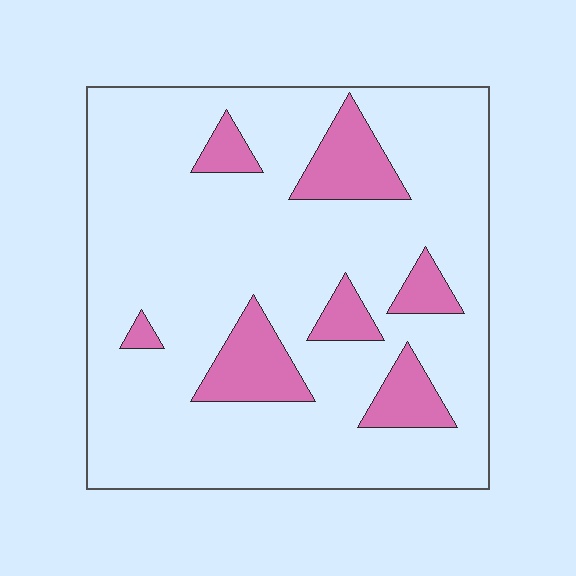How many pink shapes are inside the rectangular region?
7.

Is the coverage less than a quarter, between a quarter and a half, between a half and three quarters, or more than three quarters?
Less than a quarter.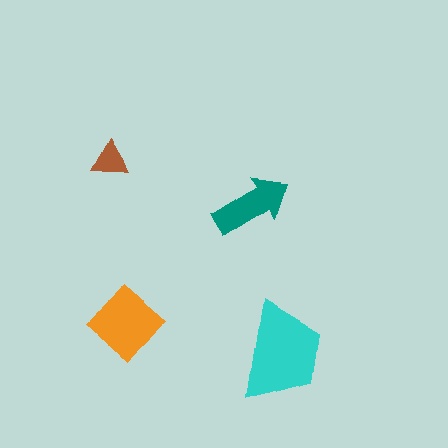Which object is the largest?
The cyan trapezoid.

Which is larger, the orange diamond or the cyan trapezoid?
The cyan trapezoid.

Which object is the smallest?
The brown triangle.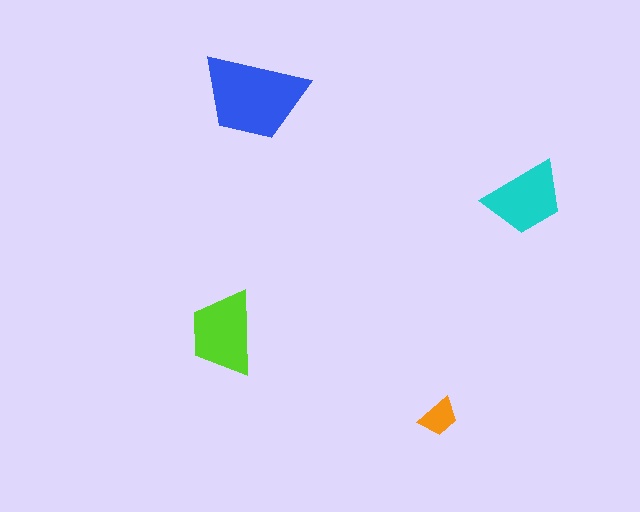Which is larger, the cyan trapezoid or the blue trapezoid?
The blue one.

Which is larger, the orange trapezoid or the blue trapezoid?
The blue one.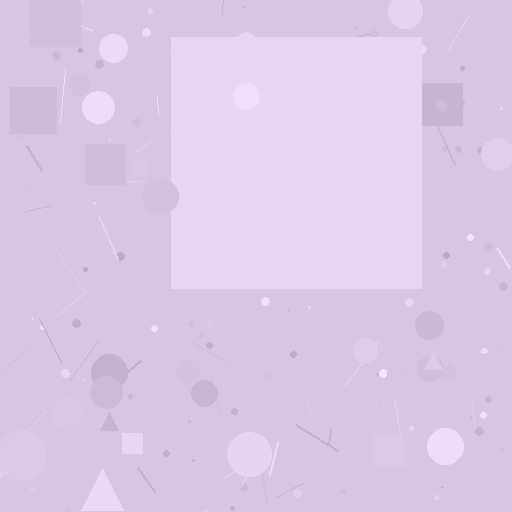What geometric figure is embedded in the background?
A square is embedded in the background.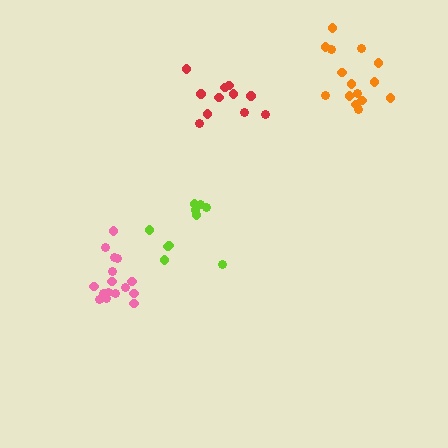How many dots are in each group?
Group 1: 10 dots, Group 2: 16 dots, Group 3: 11 dots, Group 4: 15 dots (52 total).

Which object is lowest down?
The pink cluster is bottommost.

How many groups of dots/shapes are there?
There are 4 groups.